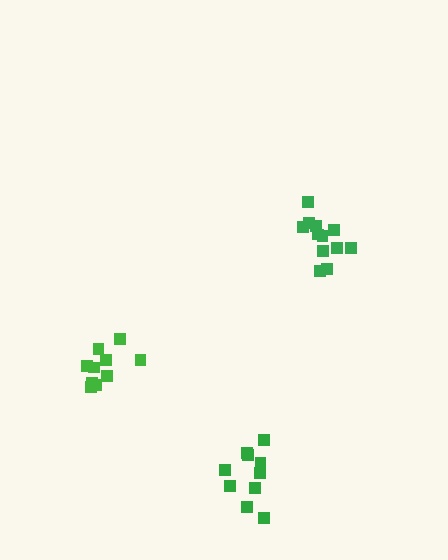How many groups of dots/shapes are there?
There are 3 groups.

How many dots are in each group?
Group 1: 10 dots, Group 2: 10 dots, Group 3: 12 dots (32 total).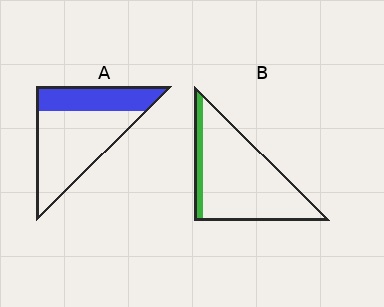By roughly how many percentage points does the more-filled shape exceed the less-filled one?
By roughly 20 percentage points (A over B).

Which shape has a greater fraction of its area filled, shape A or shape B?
Shape A.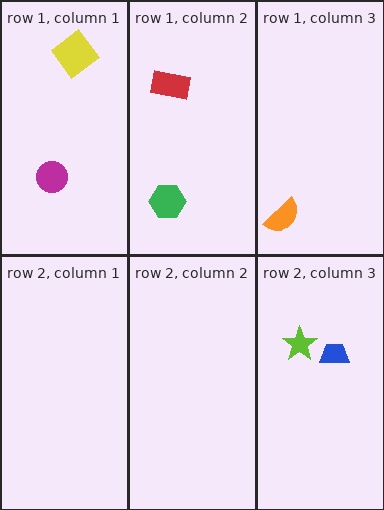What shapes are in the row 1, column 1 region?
The yellow diamond, the magenta circle.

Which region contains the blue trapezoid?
The row 2, column 3 region.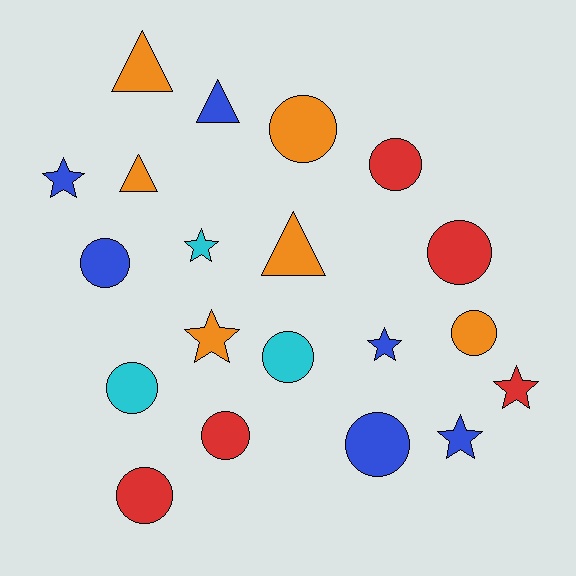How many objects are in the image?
There are 20 objects.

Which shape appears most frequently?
Circle, with 10 objects.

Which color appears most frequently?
Blue, with 6 objects.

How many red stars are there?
There is 1 red star.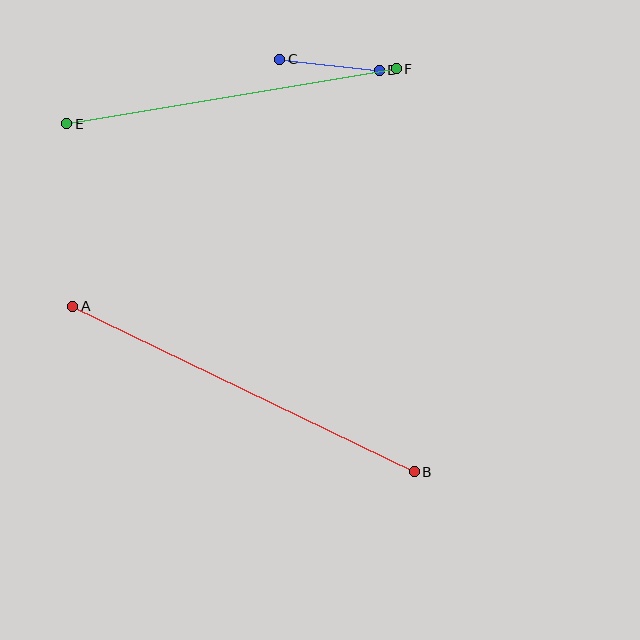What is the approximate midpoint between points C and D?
The midpoint is at approximately (330, 65) pixels.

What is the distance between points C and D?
The distance is approximately 100 pixels.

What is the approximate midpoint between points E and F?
The midpoint is at approximately (231, 96) pixels.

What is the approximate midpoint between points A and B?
The midpoint is at approximately (244, 389) pixels.